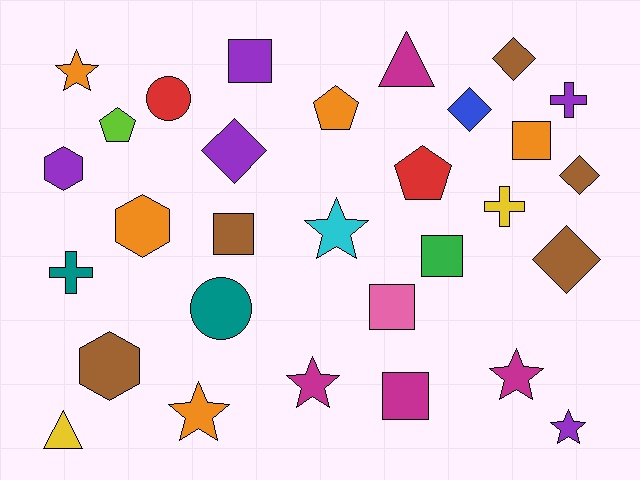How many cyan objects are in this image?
There is 1 cyan object.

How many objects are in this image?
There are 30 objects.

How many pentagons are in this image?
There are 3 pentagons.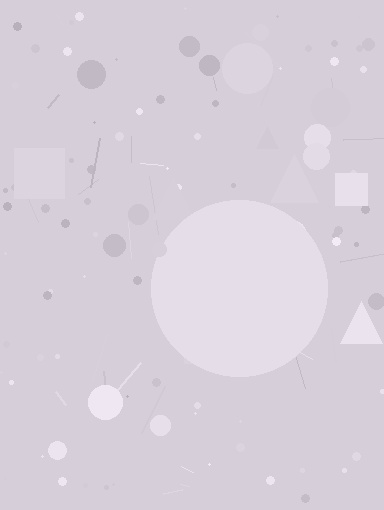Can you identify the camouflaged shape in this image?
The camouflaged shape is a circle.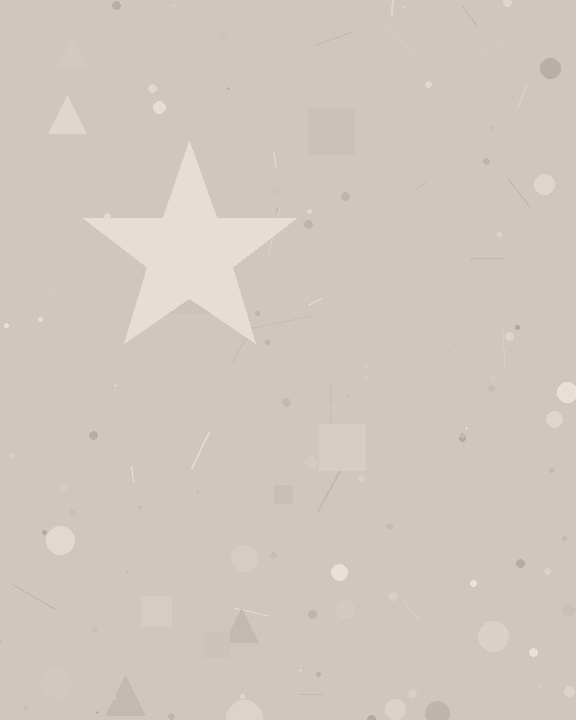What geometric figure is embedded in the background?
A star is embedded in the background.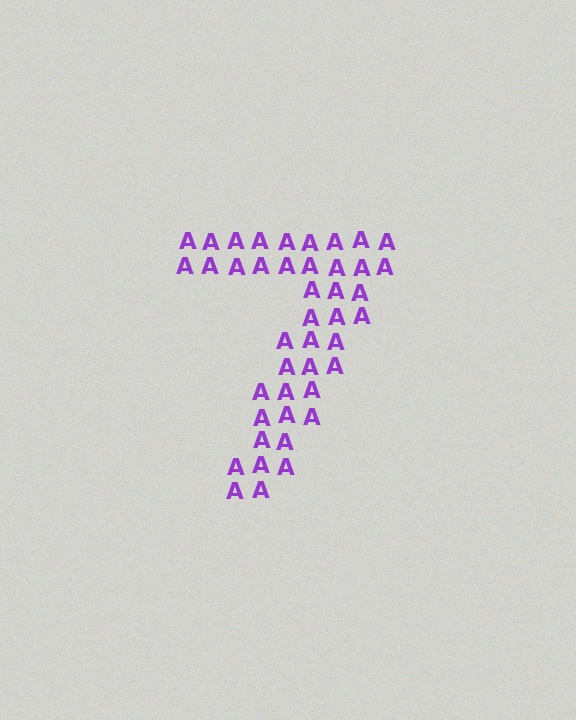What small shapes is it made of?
It is made of small letter A's.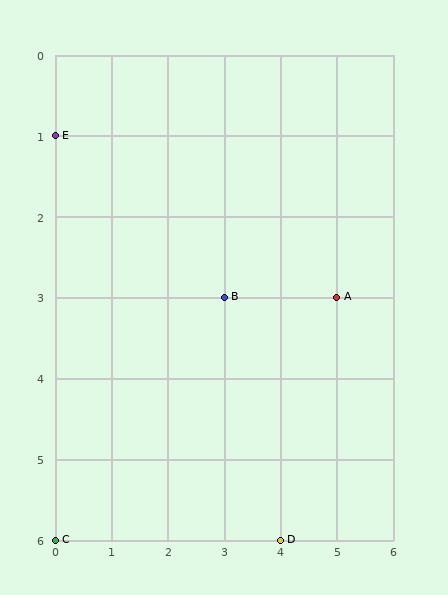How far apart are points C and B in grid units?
Points C and B are 3 columns and 3 rows apart (about 4.2 grid units diagonally).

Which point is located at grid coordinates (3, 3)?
Point B is at (3, 3).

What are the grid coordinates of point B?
Point B is at grid coordinates (3, 3).